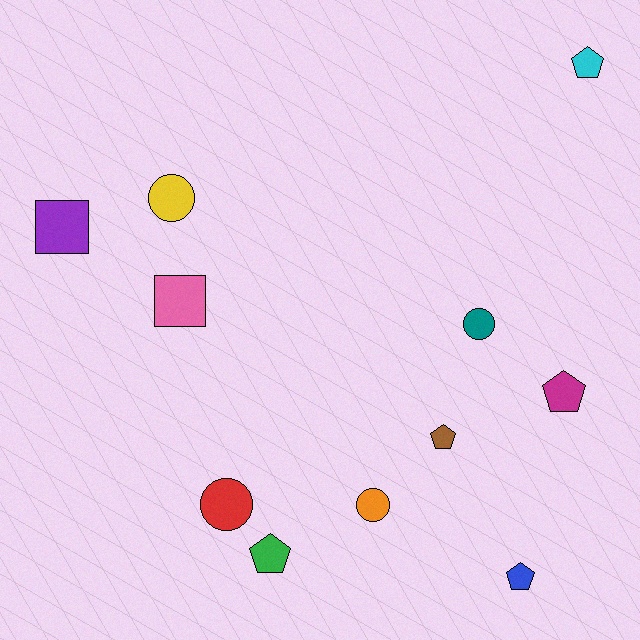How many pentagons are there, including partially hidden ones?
There are 5 pentagons.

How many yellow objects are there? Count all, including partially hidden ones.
There is 1 yellow object.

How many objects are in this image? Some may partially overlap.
There are 11 objects.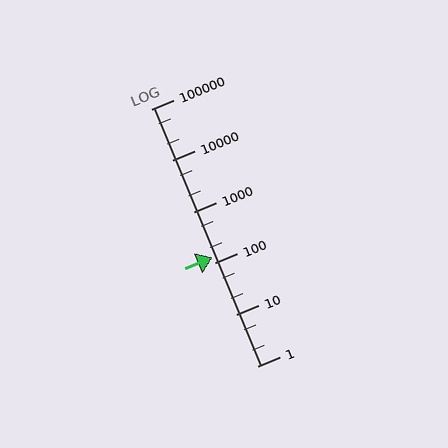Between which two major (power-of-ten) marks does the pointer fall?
The pointer is between 100 and 1000.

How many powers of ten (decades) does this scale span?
The scale spans 5 decades, from 1 to 100000.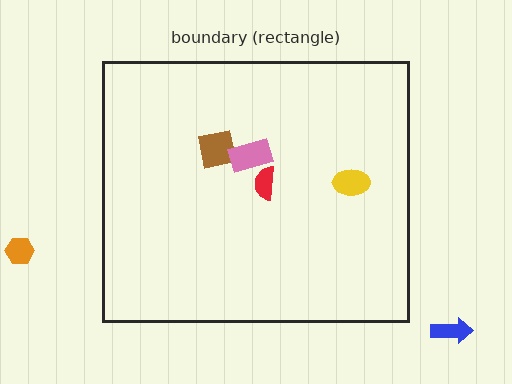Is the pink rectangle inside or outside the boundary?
Inside.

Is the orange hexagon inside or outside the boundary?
Outside.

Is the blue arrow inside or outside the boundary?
Outside.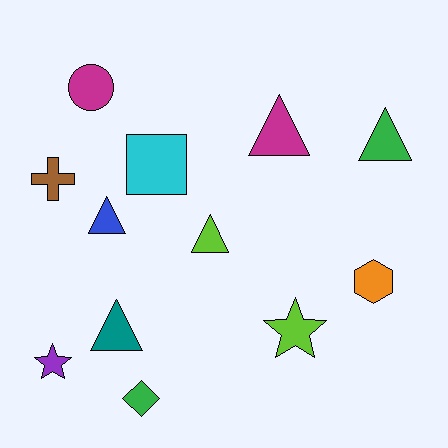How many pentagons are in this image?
There are no pentagons.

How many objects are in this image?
There are 12 objects.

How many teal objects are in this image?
There is 1 teal object.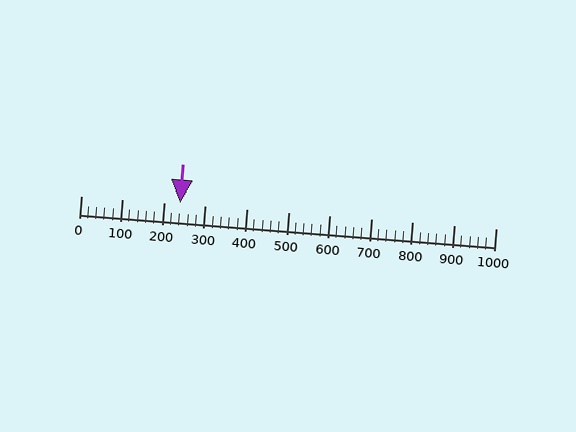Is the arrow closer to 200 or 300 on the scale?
The arrow is closer to 200.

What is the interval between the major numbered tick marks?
The major tick marks are spaced 100 units apart.